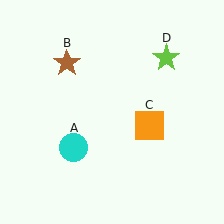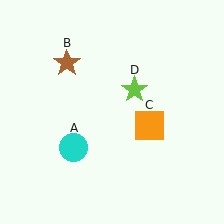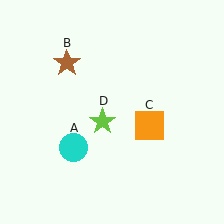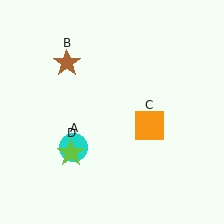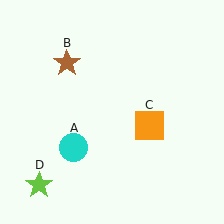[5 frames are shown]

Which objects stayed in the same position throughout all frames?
Cyan circle (object A) and brown star (object B) and orange square (object C) remained stationary.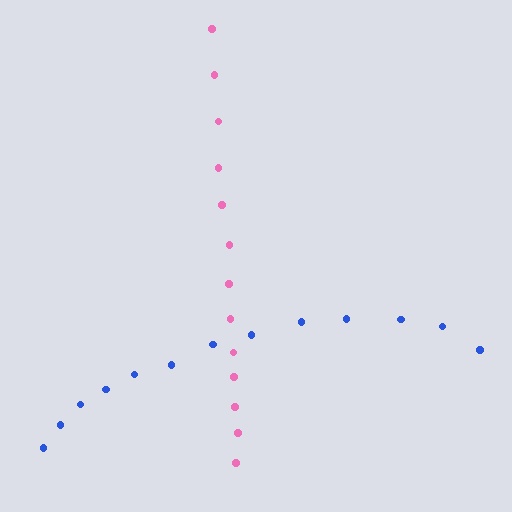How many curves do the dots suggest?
There are 2 distinct paths.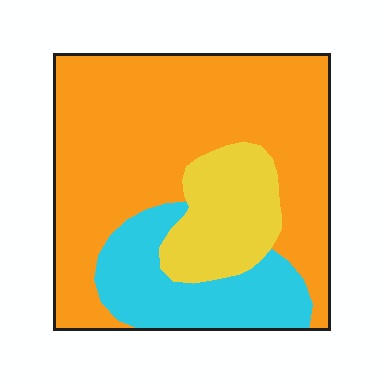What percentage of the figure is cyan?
Cyan covers around 20% of the figure.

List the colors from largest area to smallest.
From largest to smallest: orange, cyan, yellow.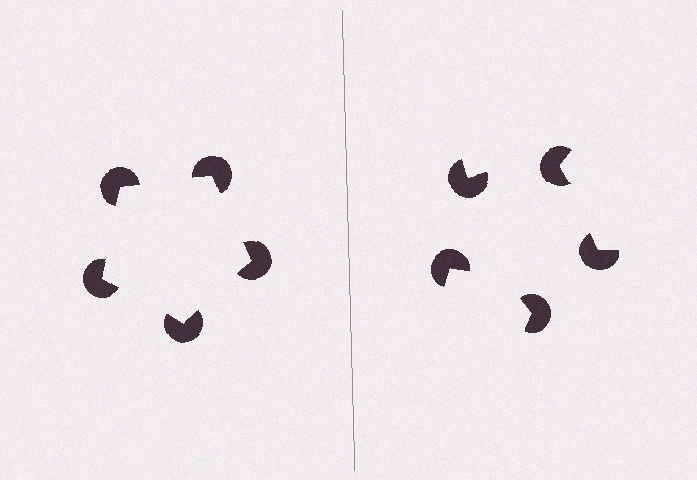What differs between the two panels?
The pac-man discs are positioned identically on both sides; only the wedge orientations differ. On the left they align to a pentagon; on the right they are misaligned.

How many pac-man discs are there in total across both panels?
10 — 5 on each side.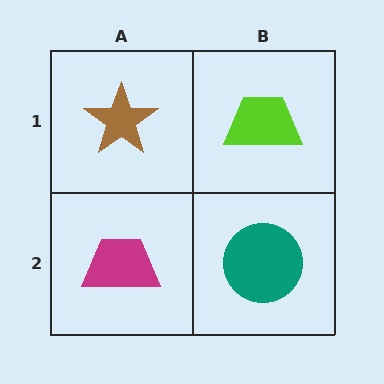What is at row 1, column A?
A brown star.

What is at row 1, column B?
A lime trapezoid.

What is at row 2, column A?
A magenta trapezoid.